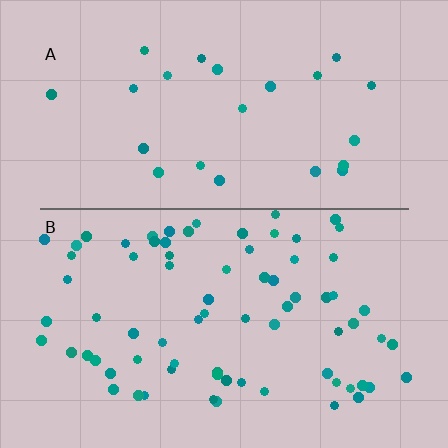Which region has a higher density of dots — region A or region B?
B (the bottom).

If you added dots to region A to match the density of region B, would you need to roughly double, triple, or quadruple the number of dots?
Approximately triple.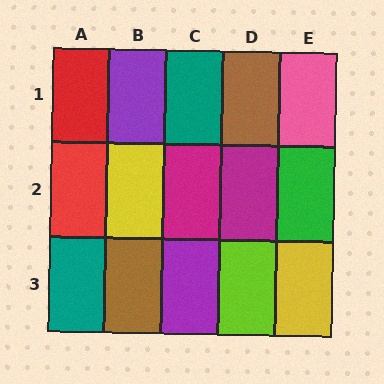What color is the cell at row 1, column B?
Purple.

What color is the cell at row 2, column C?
Magenta.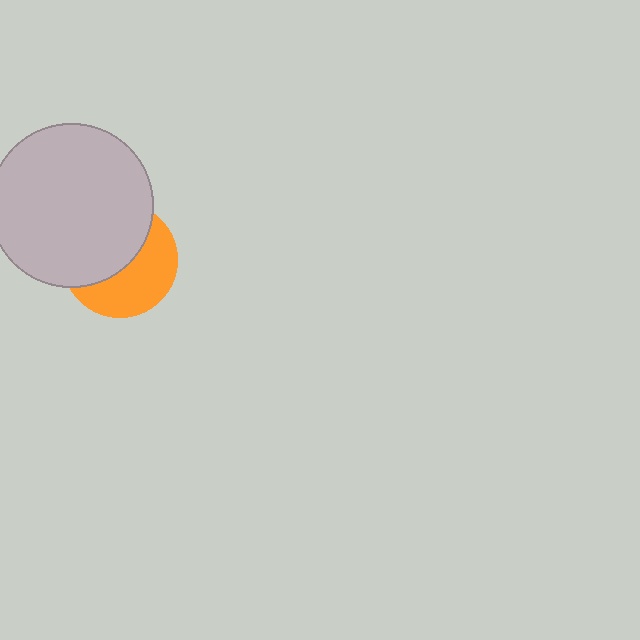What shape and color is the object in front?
The object in front is a light gray circle.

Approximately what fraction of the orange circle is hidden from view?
Roughly 53% of the orange circle is hidden behind the light gray circle.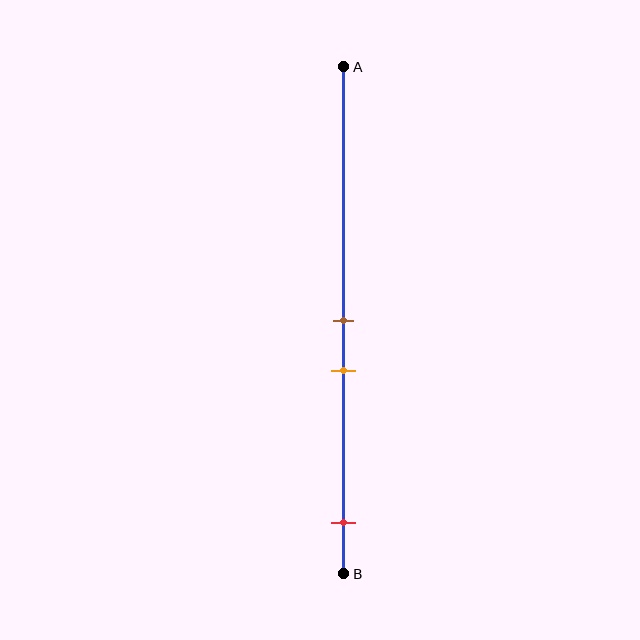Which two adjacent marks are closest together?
The brown and orange marks are the closest adjacent pair.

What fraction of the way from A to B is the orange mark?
The orange mark is approximately 60% (0.6) of the way from A to B.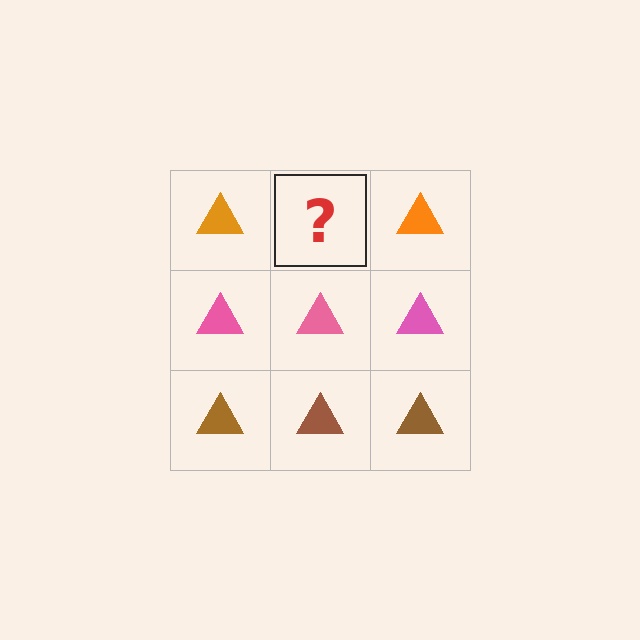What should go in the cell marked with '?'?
The missing cell should contain an orange triangle.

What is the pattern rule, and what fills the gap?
The rule is that each row has a consistent color. The gap should be filled with an orange triangle.